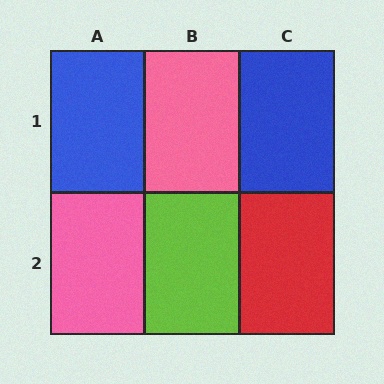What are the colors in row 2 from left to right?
Pink, lime, red.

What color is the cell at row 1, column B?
Pink.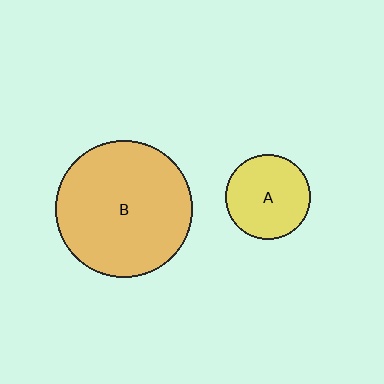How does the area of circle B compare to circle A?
Approximately 2.6 times.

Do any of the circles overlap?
No, none of the circles overlap.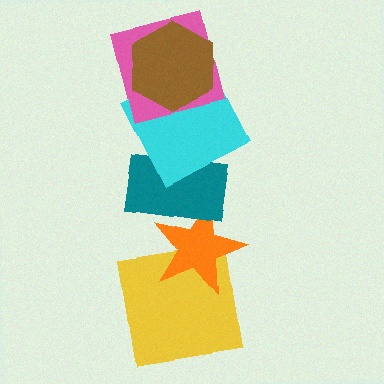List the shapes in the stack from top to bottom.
From top to bottom: the brown hexagon, the pink square, the cyan square, the teal rectangle, the orange star, the yellow square.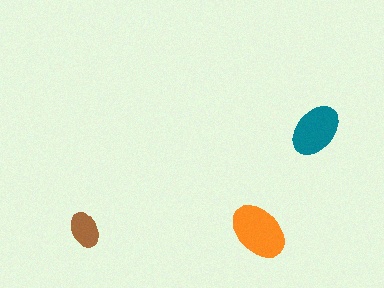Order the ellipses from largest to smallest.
the orange one, the teal one, the brown one.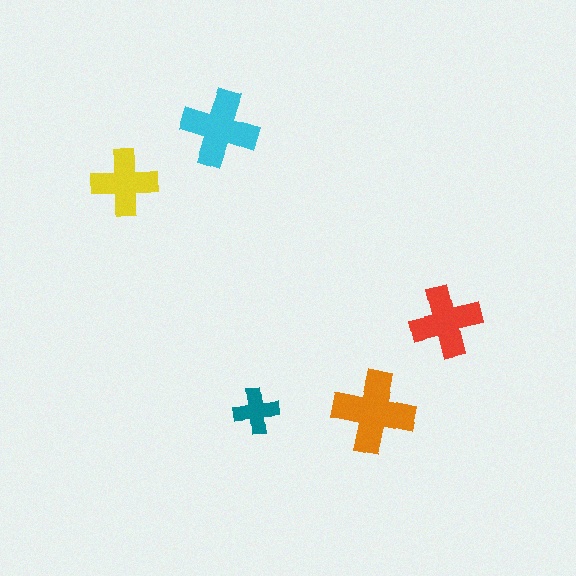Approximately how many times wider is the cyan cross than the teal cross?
About 1.5 times wider.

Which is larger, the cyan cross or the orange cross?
The orange one.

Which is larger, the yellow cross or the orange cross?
The orange one.